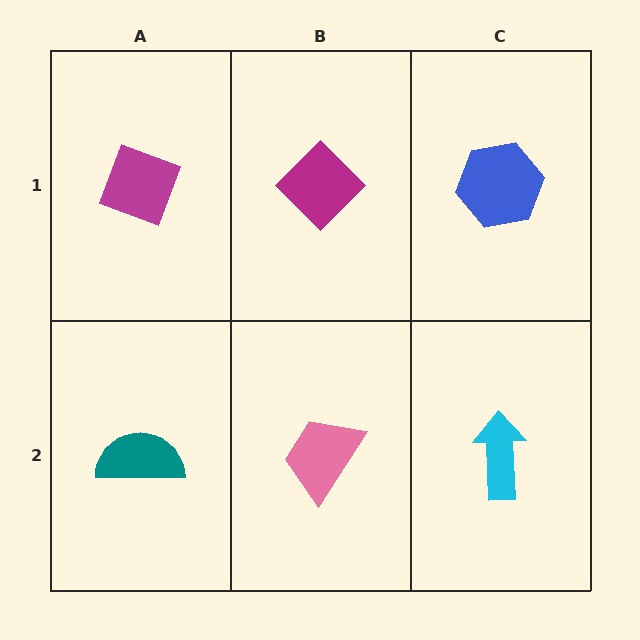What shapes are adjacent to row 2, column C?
A blue hexagon (row 1, column C), a pink trapezoid (row 2, column B).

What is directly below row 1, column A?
A teal semicircle.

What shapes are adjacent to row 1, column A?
A teal semicircle (row 2, column A), a magenta diamond (row 1, column B).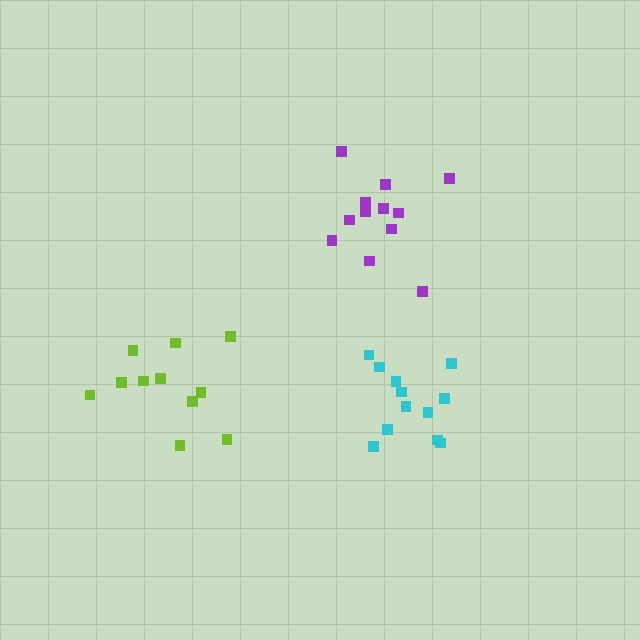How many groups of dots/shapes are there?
There are 3 groups.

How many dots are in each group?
Group 1: 11 dots, Group 2: 12 dots, Group 3: 12 dots (35 total).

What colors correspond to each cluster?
The clusters are colored: lime, cyan, purple.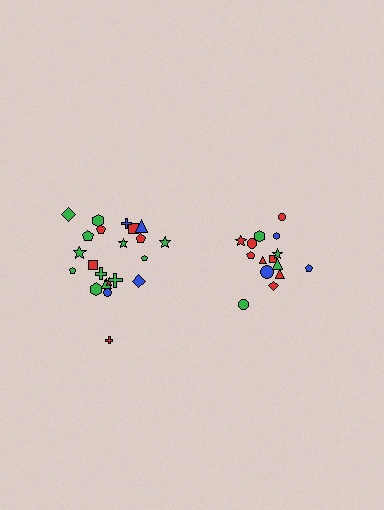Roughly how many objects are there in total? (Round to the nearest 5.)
Roughly 35 objects in total.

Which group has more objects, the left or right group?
The left group.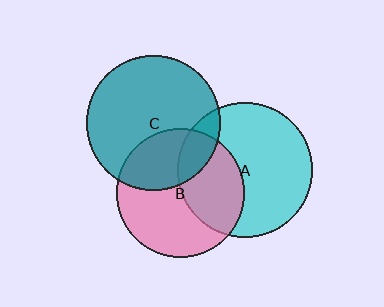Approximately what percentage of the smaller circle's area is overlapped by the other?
Approximately 15%.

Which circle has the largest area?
Circle C (teal).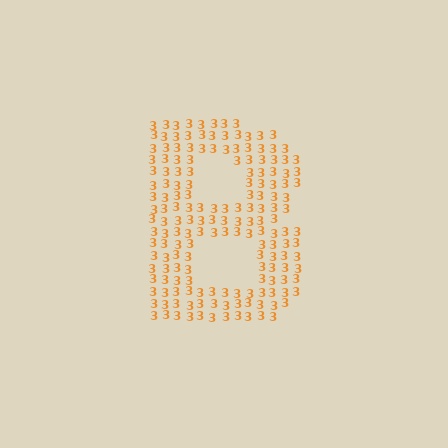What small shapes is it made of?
It is made of small digit 3's.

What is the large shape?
The large shape is the letter B.